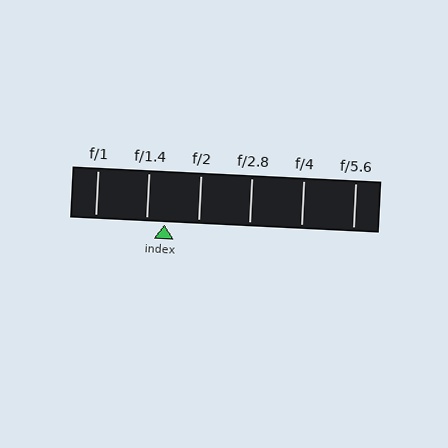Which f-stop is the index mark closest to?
The index mark is closest to f/1.4.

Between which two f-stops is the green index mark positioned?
The index mark is between f/1.4 and f/2.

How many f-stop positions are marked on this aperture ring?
There are 6 f-stop positions marked.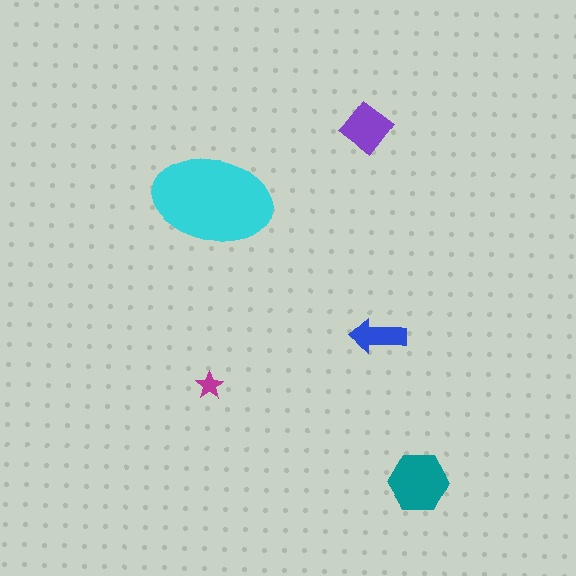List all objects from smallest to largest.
The magenta star, the blue arrow, the purple diamond, the teal hexagon, the cyan ellipse.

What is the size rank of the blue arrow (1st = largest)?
4th.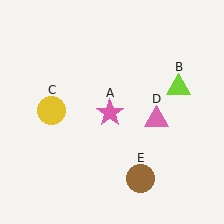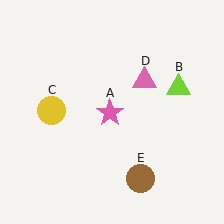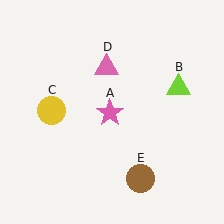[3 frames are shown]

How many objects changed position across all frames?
1 object changed position: pink triangle (object D).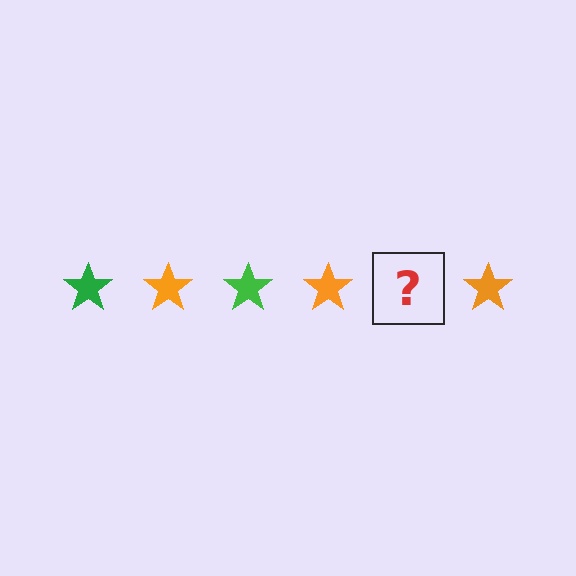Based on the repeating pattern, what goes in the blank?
The blank should be a green star.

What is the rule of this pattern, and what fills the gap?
The rule is that the pattern cycles through green, orange stars. The gap should be filled with a green star.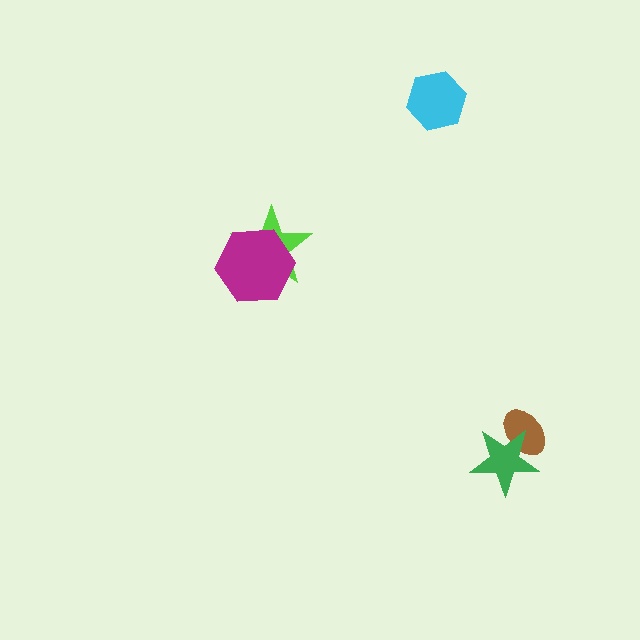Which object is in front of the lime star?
The magenta hexagon is in front of the lime star.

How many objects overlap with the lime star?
1 object overlaps with the lime star.